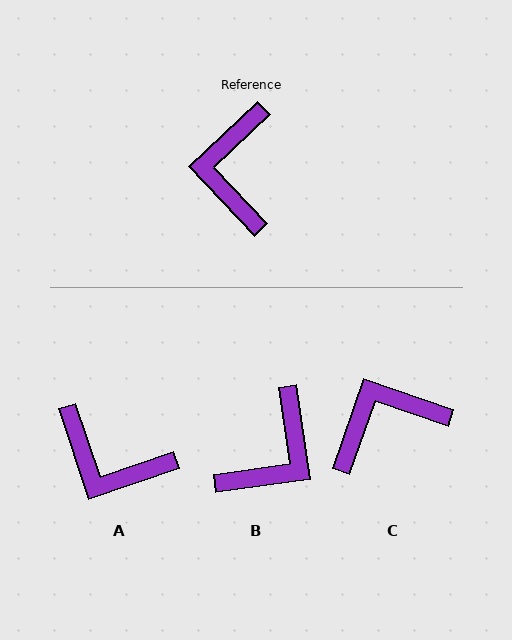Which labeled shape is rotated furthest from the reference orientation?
B, about 145 degrees away.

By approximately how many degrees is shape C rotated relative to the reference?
Approximately 62 degrees clockwise.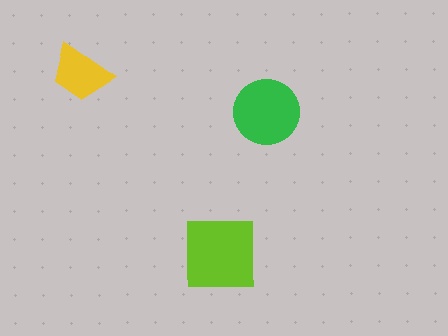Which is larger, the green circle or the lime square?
The lime square.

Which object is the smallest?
The yellow trapezoid.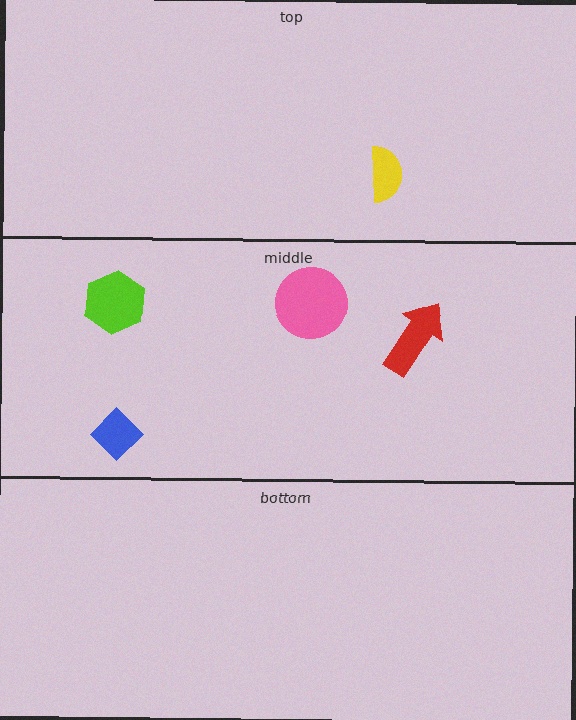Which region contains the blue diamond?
The middle region.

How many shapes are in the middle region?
4.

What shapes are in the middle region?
The red arrow, the lime hexagon, the blue diamond, the pink circle.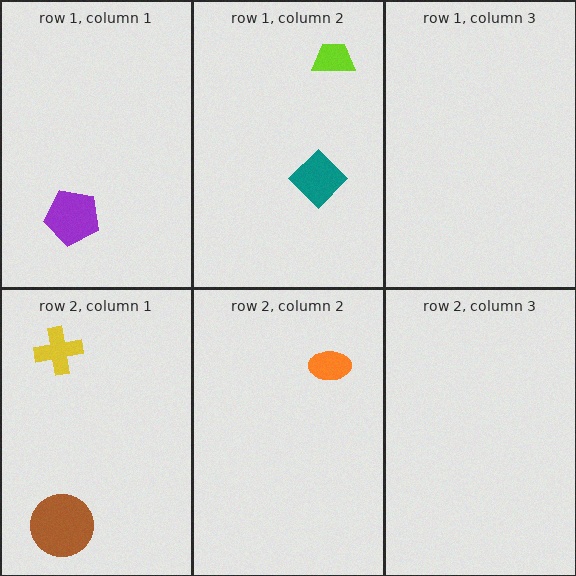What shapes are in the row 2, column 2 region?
The orange ellipse.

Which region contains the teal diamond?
The row 1, column 2 region.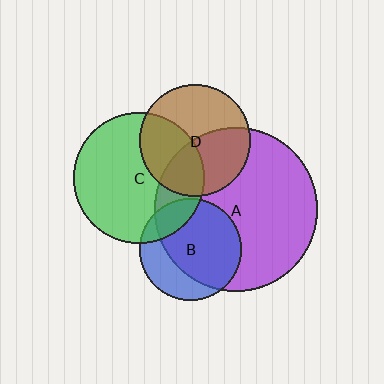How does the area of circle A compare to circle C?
Approximately 1.6 times.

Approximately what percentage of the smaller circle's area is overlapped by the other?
Approximately 20%.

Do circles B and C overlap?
Yes.